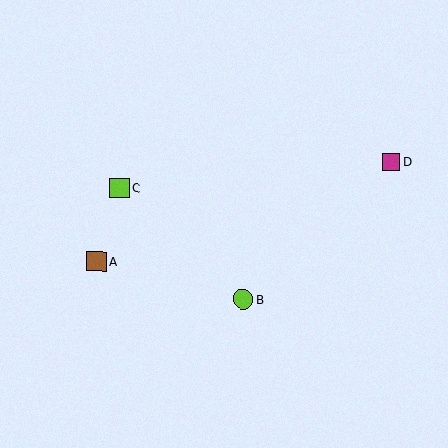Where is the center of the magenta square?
The center of the magenta square is at (391, 162).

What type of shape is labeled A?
Shape A is a brown square.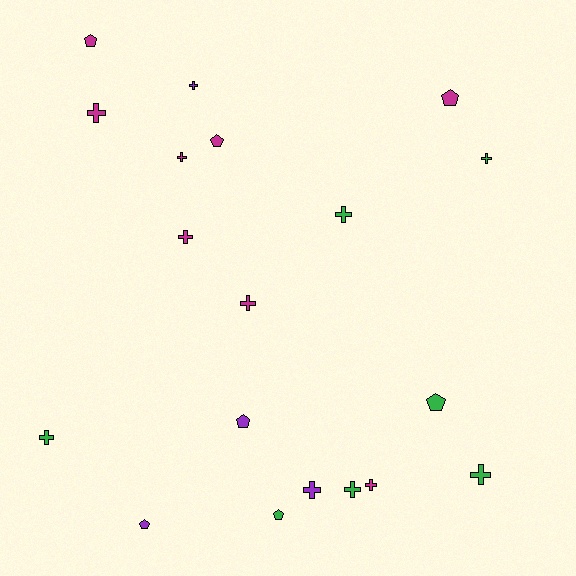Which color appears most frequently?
Magenta, with 8 objects.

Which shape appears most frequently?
Cross, with 12 objects.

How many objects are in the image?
There are 19 objects.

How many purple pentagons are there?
There are 2 purple pentagons.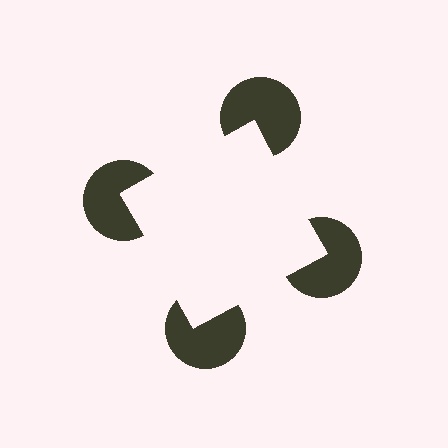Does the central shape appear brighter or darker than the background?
It typically appears slightly brighter than the background, even though no actual brightness change is drawn.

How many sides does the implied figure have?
4 sides.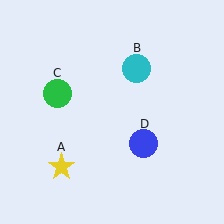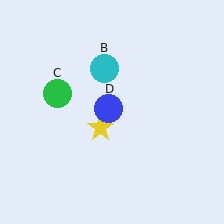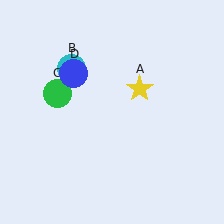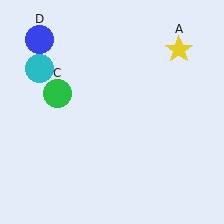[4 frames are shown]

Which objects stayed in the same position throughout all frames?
Green circle (object C) remained stationary.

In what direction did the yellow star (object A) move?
The yellow star (object A) moved up and to the right.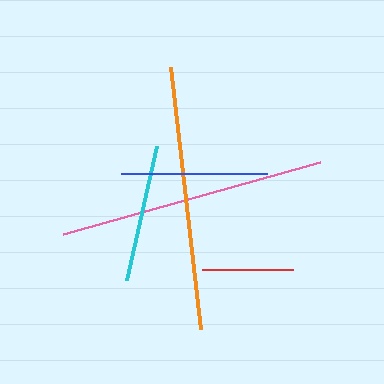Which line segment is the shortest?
The red line is the shortest at approximately 91 pixels.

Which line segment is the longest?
The pink line is the longest at approximately 267 pixels.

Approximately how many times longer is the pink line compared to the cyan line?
The pink line is approximately 2.0 times the length of the cyan line.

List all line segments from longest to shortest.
From longest to shortest: pink, orange, blue, cyan, red.